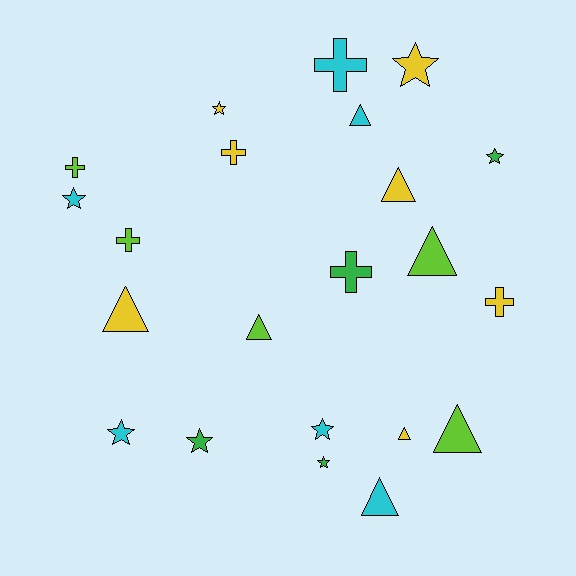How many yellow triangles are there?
There are 3 yellow triangles.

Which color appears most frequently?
Yellow, with 7 objects.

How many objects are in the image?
There are 22 objects.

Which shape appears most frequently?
Star, with 8 objects.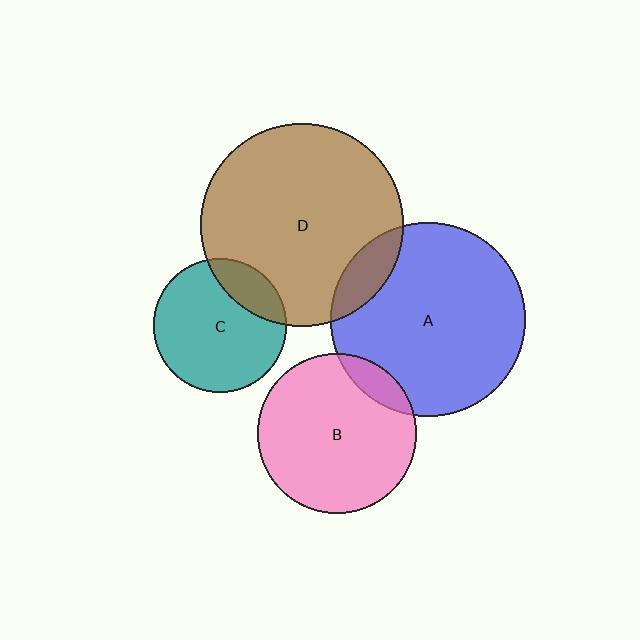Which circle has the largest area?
Circle D (brown).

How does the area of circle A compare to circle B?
Approximately 1.5 times.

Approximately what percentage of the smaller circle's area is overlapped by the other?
Approximately 10%.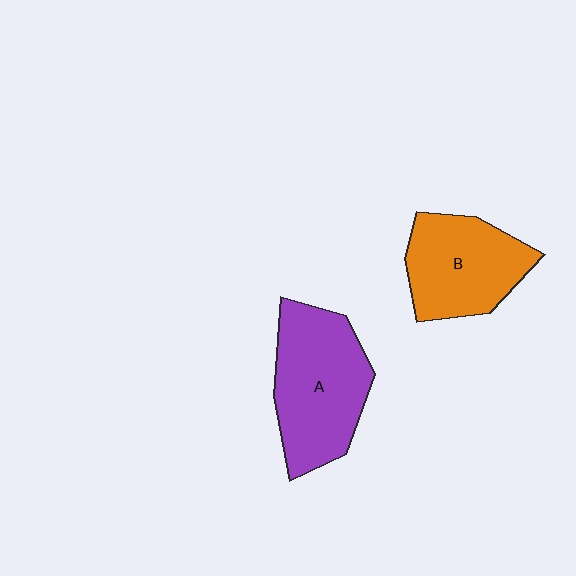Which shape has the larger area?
Shape A (purple).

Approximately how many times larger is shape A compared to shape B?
Approximately 1.2 times.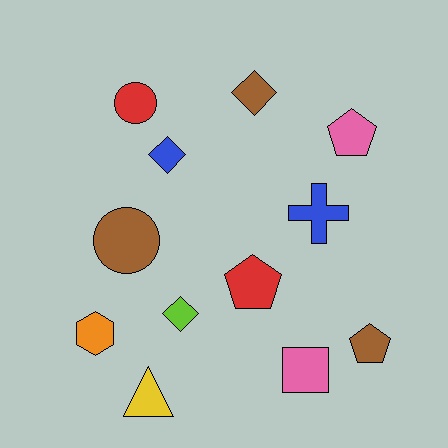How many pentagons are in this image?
There are 3 pentagons.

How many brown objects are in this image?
There are 3 brown objects.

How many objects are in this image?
There are 12 objects.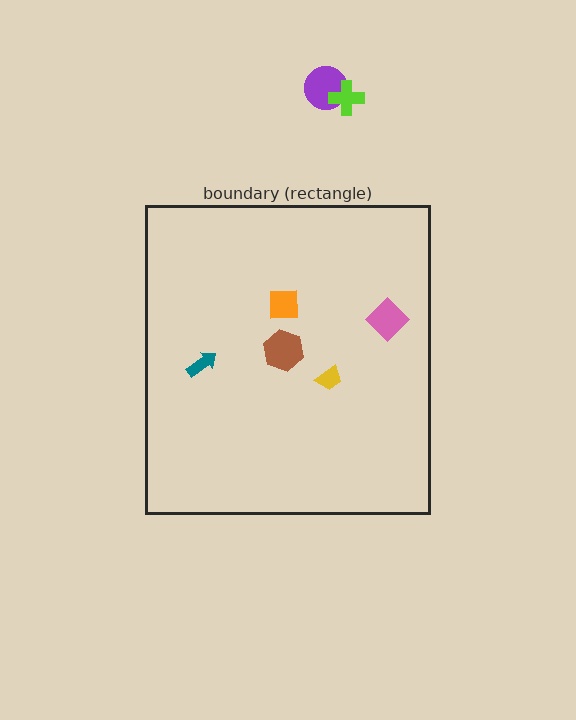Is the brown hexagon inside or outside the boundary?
Inside.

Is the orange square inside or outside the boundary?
Inside.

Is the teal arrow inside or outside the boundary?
Inside.